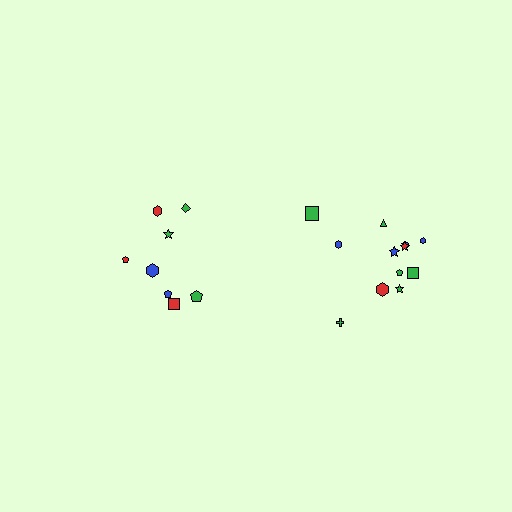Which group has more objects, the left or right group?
The right group.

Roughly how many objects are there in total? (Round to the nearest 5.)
Roughly 20 objects in total.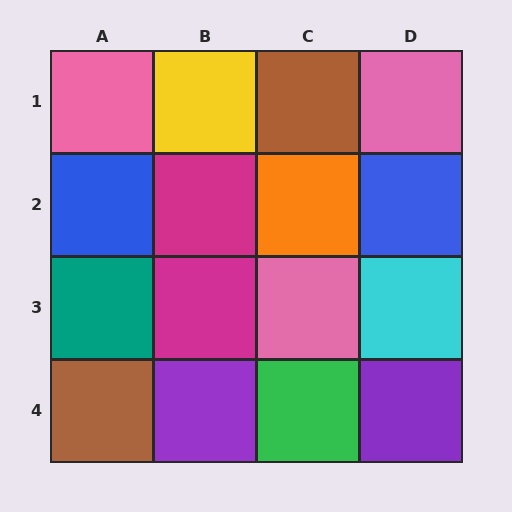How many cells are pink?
3 cells are pink.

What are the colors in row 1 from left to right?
Pink, yellow, brown, pink.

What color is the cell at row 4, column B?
Purple.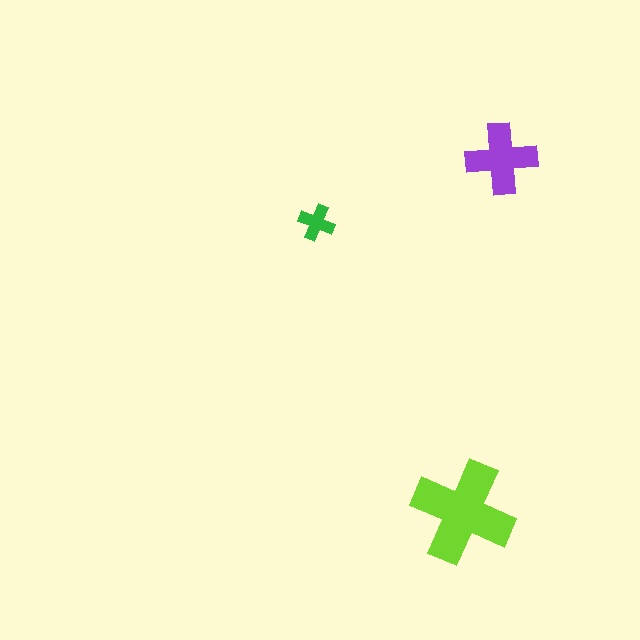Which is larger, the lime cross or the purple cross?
The lime one.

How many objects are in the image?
There are 3 objects in the image.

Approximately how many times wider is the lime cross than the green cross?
About 3 times wider.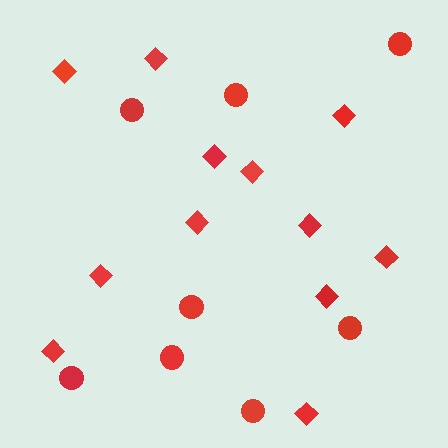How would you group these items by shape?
There are 2 groups: one group of diamonds (12) and one group of circles (8).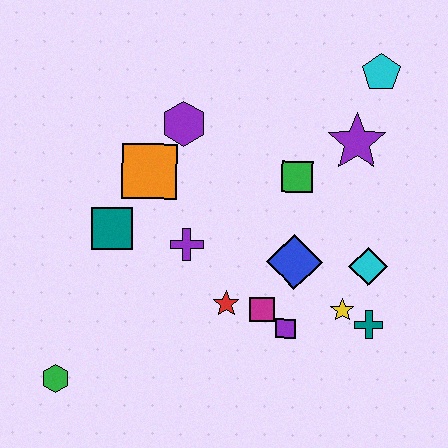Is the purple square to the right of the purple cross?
Yes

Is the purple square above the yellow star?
No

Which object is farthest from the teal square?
The cyan pentagon is farthest from the teal square.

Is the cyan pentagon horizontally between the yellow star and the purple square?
No